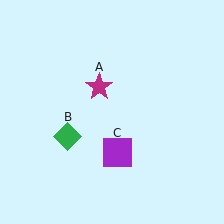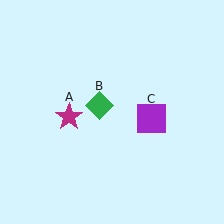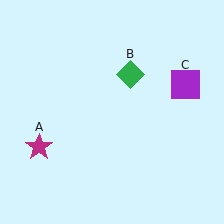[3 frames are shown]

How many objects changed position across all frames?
3 objects changed position: magenta star (object A), green diamond (object B), purple square (object C).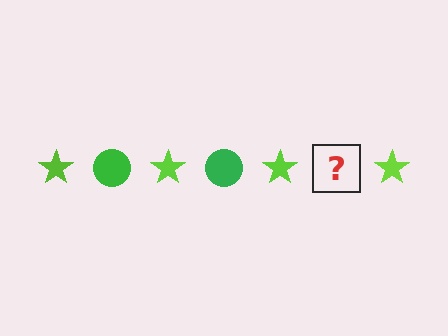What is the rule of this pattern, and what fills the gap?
The rule is that the pattern alternates between lime star and green circle. The gap should be filled with a green circle.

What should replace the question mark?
The question mark should be replaced with a green circle.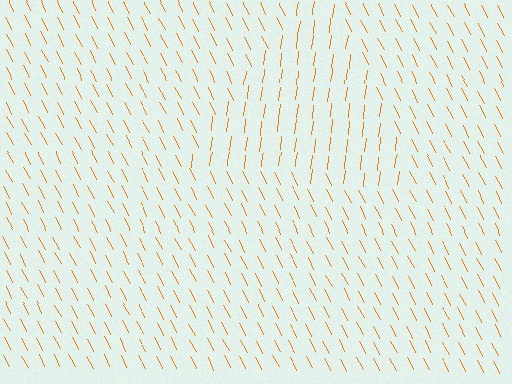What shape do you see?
I see a triangle.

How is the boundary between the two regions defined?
The boundary is defined purely by a change in line orientation (approximately 34 degrees difference). All lines are the same color and thickness.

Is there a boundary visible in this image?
Yes, there is a texture boundary formed by a change in line orientation.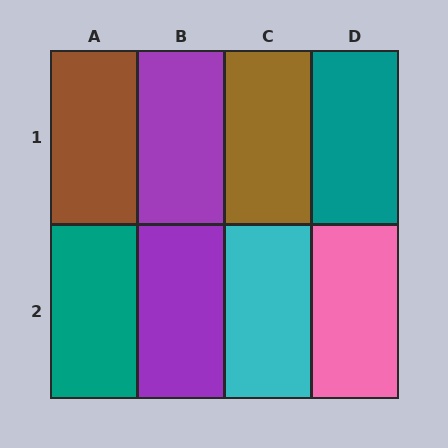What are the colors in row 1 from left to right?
Brown, purple, brown, teal.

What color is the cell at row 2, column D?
Pink.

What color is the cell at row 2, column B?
Purple.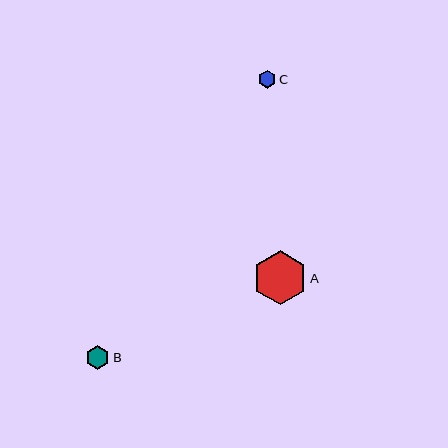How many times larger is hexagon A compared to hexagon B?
Hexagon A is approximately 2.2 times the size of hexagon B.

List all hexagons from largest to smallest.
From largest to smallest: A, B, C.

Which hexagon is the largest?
Hexagon A is the largest with a size of approximately 54 pixels.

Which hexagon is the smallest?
Hexagon C is the smallest with a size of approximately 18 pixels.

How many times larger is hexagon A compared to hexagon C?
Hexagon A is approximately 3.1 times the size of hexagon C.